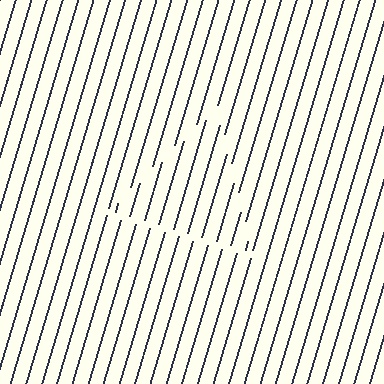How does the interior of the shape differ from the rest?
The interior of the shape contains the same grating, shifted by half a period — the contour is defined by the phase discontinuity where line-ends from the inner and outer gratings abut.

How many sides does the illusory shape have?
3 sides — the line-ends trace a triangle.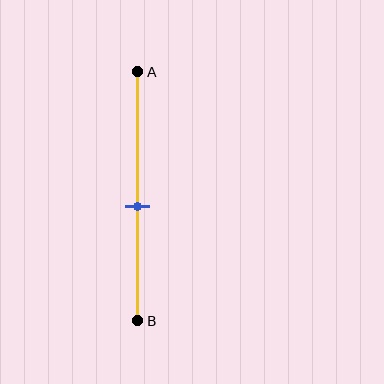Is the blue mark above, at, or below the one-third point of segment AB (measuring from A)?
The blue mark is below the one-third point of segment AB.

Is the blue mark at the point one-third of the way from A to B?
No, the mark is at about 55% from A, not at the 33% one-third point.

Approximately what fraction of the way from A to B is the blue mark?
The blue mark is approximately 55% of the way from A to B.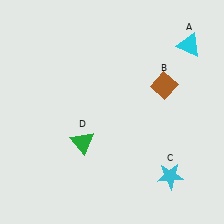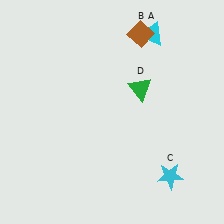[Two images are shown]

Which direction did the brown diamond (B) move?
The brown diamond (B) moved up.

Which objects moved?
The objects that moved are: the cyan triangle (A), the brown diamond (B), the green triangle (D).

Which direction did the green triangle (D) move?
The green triangle (D) moved right.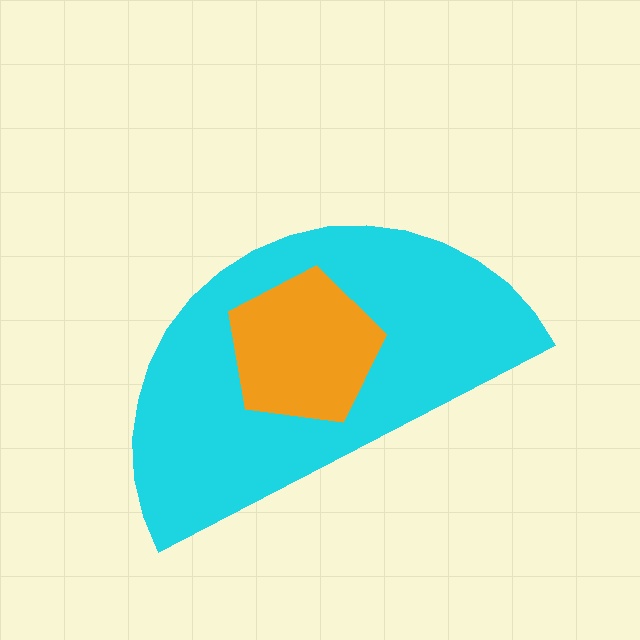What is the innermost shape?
The orange pentagon.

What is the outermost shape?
The cyan semicircle.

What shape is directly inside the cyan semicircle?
The orange pentagon.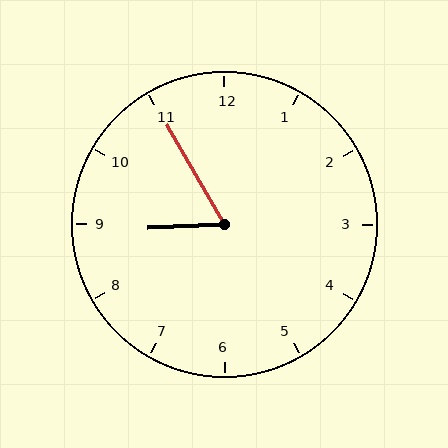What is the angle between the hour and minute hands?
Approximately 62 degrees.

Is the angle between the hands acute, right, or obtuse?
It is acute.